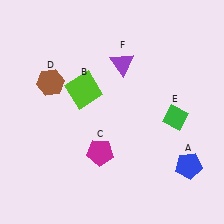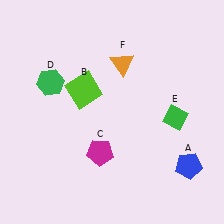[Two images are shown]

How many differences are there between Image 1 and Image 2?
There are 2 differences between the two images.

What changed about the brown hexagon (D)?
In Image 1, D is brown. In Image 2, it changed to green.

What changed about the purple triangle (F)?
In Image 1, F is purple. In Image 2, it changed to orange.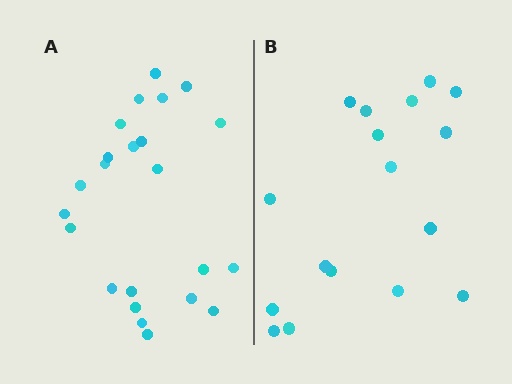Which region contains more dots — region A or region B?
Region A (the left region) has more dots.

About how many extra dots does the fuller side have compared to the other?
Region A has about 6 more dots than region B.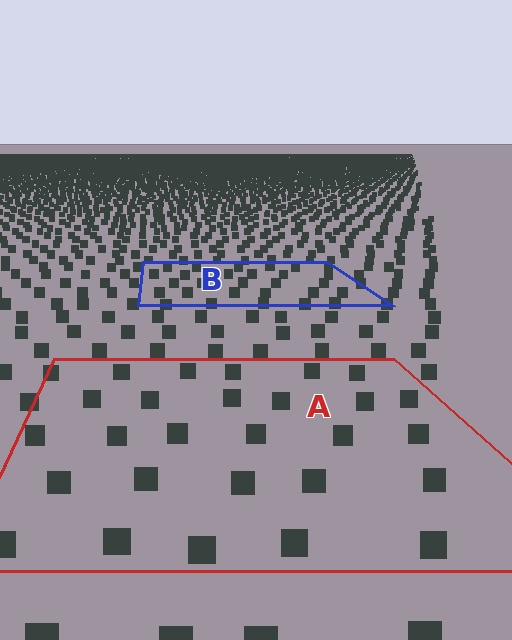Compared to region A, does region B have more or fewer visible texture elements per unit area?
Region B has more texture elements per unit area — they are packed more densely because it is farther away.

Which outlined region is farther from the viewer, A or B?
Region B is farther from the viewer — the texture elements inside it appear smaller and more densely packed.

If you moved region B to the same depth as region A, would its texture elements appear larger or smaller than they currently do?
They would appear larger. At a closer depth, the same texture elements are projected at a bigger on-screen size.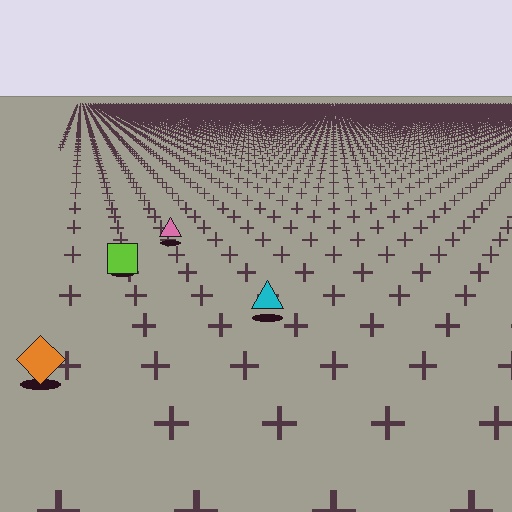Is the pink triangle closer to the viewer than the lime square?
No. The lime square is closer — you can tell from the texture gradient: the ground texture is coarser near it.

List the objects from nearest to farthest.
From nearest to farthest: the orange diamond, the cyan triangle, the lime square, the pink triangle.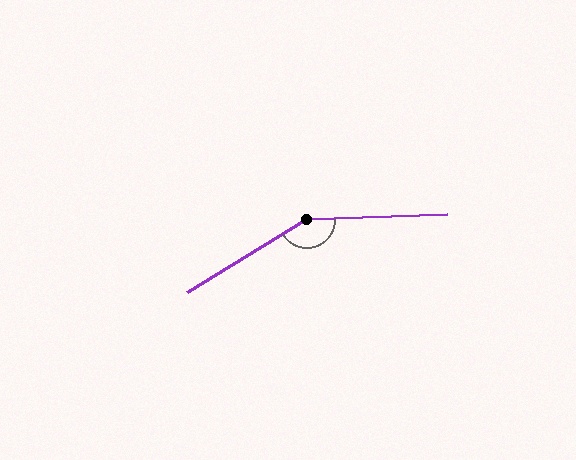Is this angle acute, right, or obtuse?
It is obtuse.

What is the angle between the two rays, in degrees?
Approximately 151 degrees.